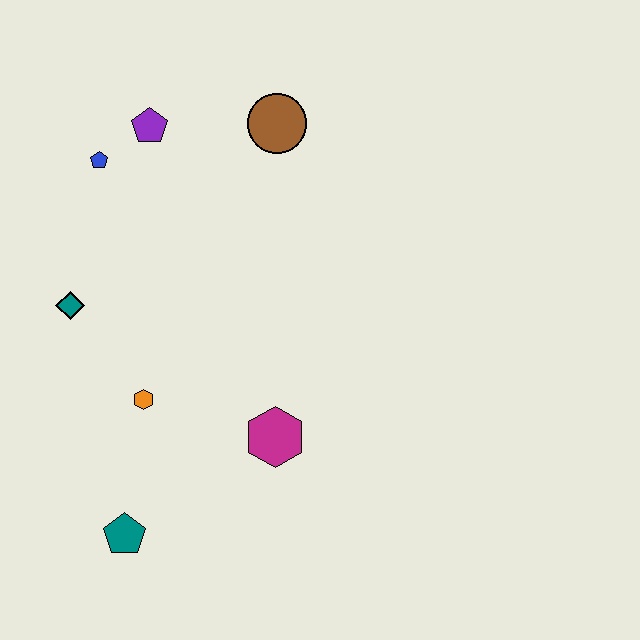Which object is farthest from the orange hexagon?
The brown circle is farthest from the orange hexagon.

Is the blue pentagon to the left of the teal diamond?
No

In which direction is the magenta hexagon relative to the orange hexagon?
The magenta hexagon is to the right of the orange hexagon.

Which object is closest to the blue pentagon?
The purple pentagon is closest to the blue pentagon.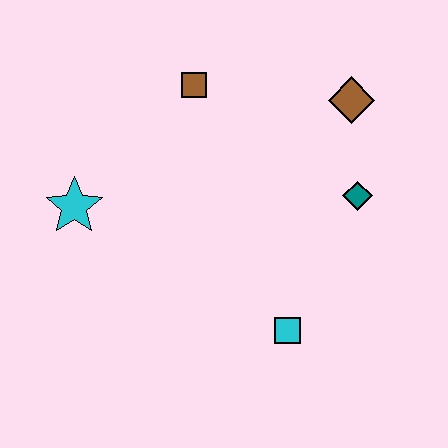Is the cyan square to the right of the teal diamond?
No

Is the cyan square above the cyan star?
No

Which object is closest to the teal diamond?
The brown diamond is closest to the teal diamond.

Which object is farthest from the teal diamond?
The cyan star is farthest from the teal diamond.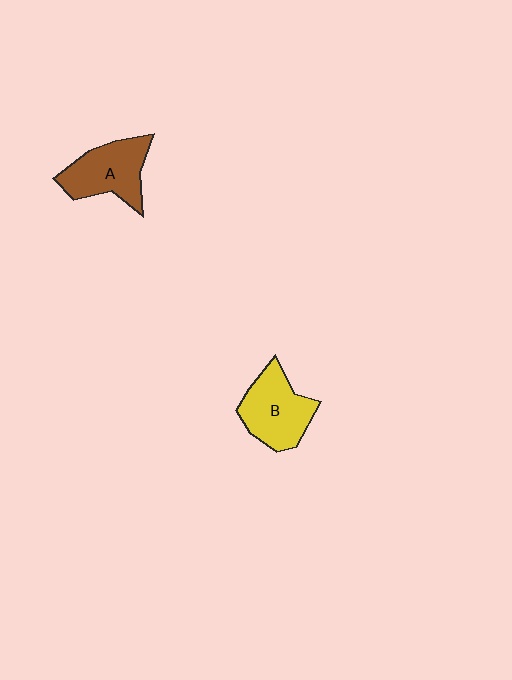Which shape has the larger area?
Shape B (yellow).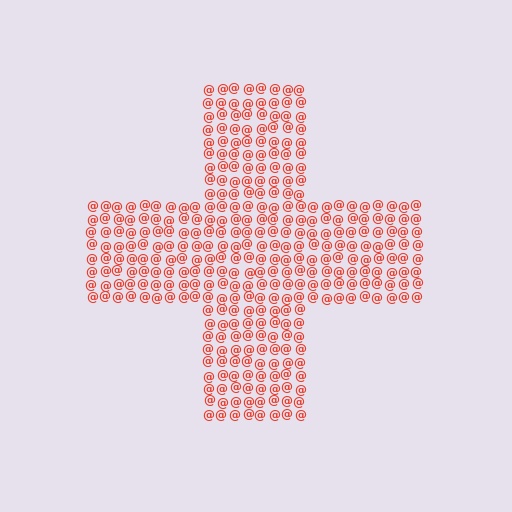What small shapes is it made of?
It is made of small at signs.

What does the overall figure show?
The overall figure shows a cross.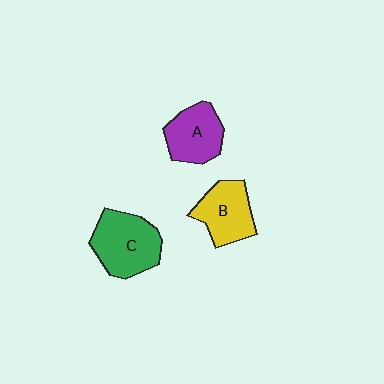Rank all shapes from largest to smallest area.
From largest to smallest: C (green), B (yellow), A (purple).